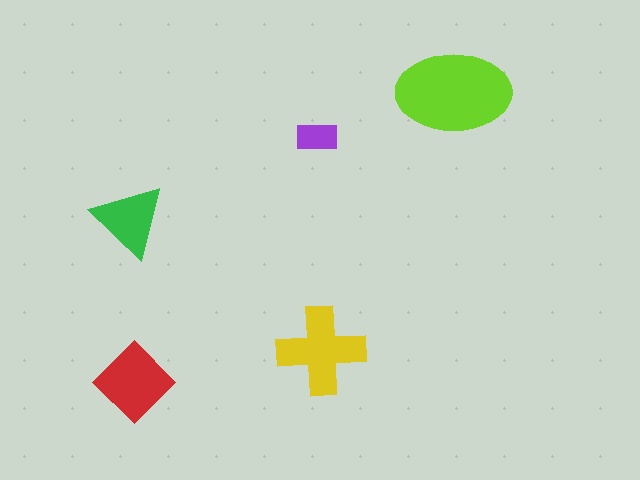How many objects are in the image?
There are 5 objects in the image.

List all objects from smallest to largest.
The purple rectangle, the green triangle, the red diamond, the yellow cross, the lime ellipse.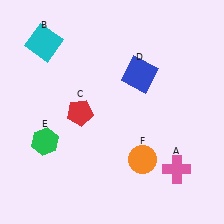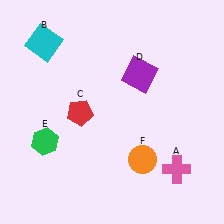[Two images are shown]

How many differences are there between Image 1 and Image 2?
There is 1 difference between the two images.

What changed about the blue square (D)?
In Image 1, D is blue. In Image 2, it changed to purple.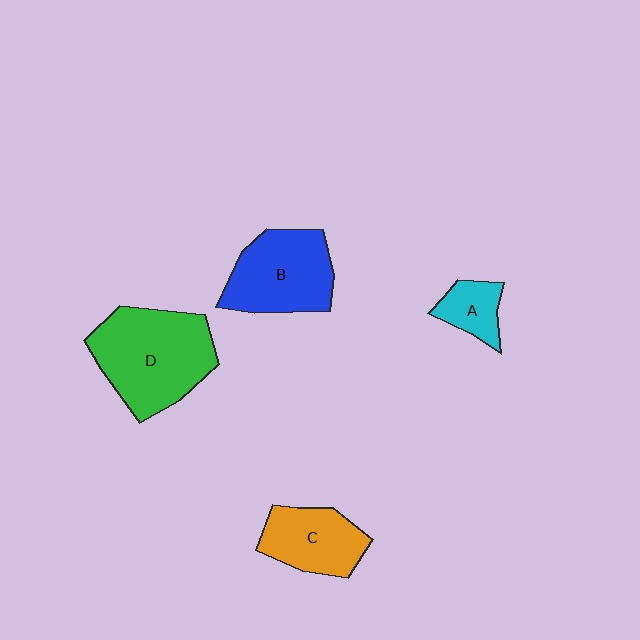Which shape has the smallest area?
Shape A (cyan).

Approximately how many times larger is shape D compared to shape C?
Approximately 1.7 times.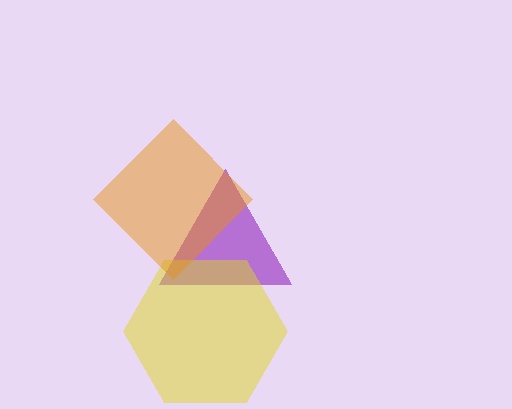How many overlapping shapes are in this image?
There are 3 overlapping shapes in the image.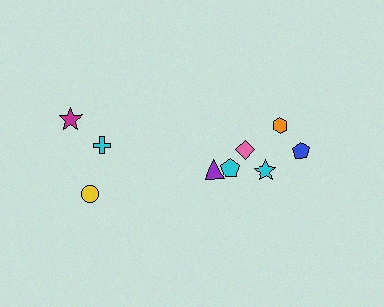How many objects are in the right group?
There are 6 objects.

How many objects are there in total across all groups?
There are 9 objects.